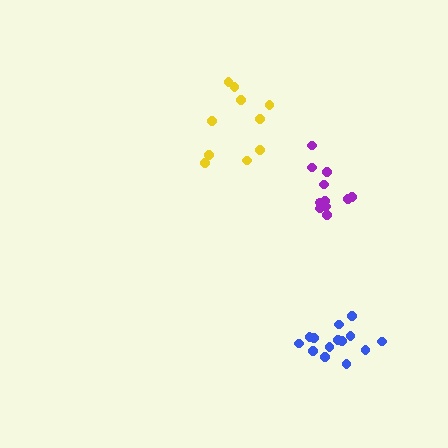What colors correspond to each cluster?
The clusters are colored: yellow, blue, purple.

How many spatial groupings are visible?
There are 3 spatial groupings.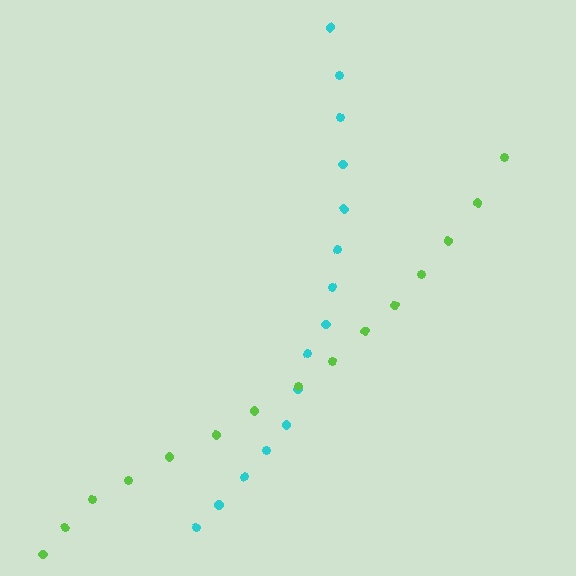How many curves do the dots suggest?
There are 2 distinct paths.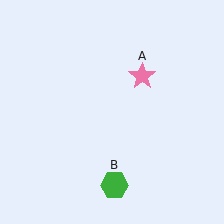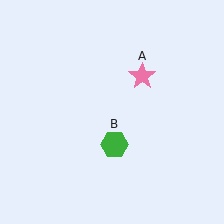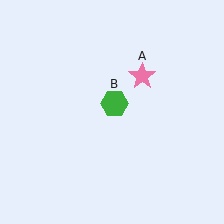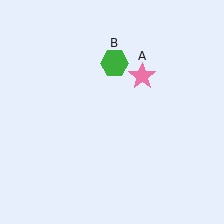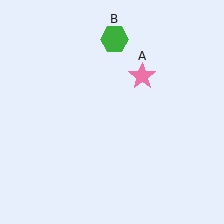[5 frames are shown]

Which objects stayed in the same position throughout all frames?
Pink star (object A) remained stationary.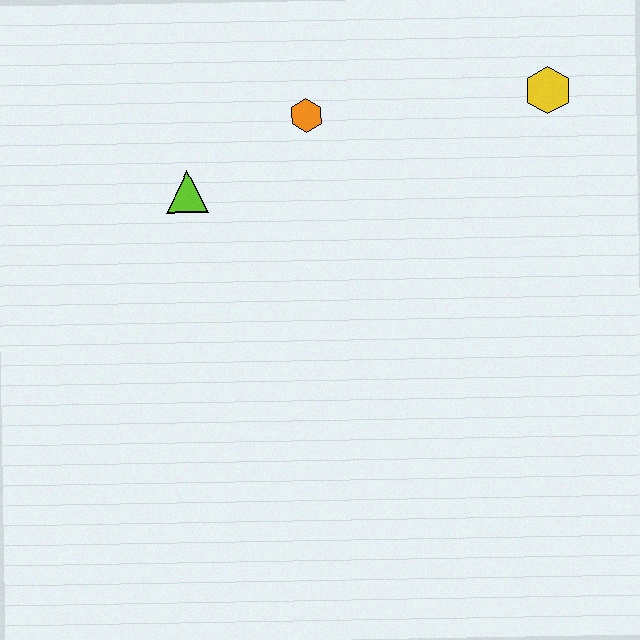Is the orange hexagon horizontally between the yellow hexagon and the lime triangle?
Yes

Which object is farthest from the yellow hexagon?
The lime triangle is farthest from the yellow hexagon.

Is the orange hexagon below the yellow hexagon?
Yes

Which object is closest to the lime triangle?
The orange hexagon is closest to the lime triangle.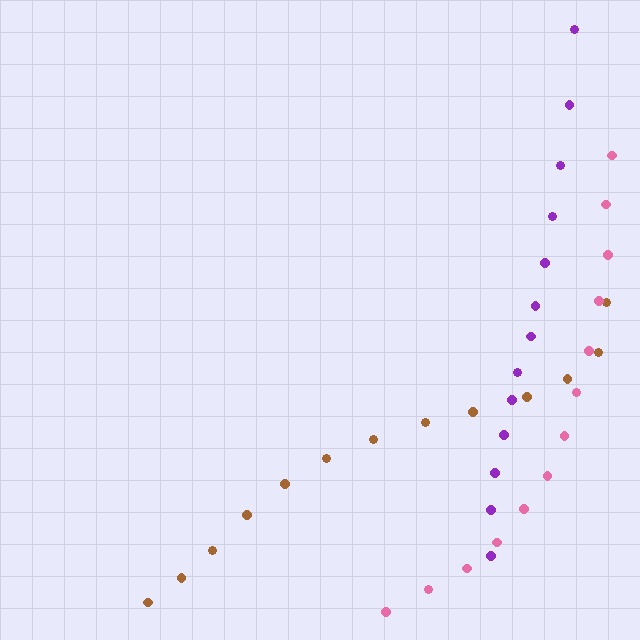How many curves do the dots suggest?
There are 3 distinct paths.